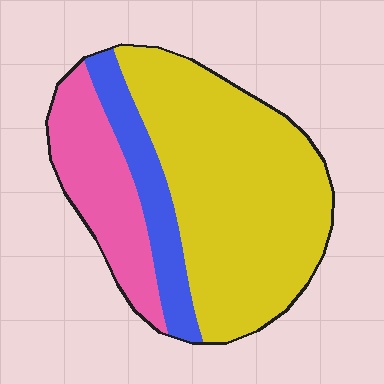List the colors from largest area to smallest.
From largest to smallest: yellow, pink, blue.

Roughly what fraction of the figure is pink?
Pink takes up less than a quarter of the figure.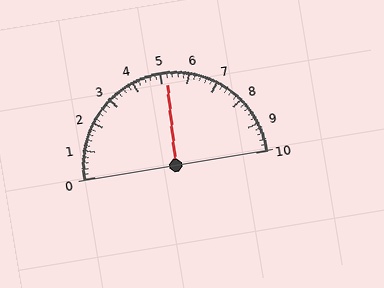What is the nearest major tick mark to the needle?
The nearest major tick mark is 5.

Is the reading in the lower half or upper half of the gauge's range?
The reading is in the upper half of the range (0 to 10).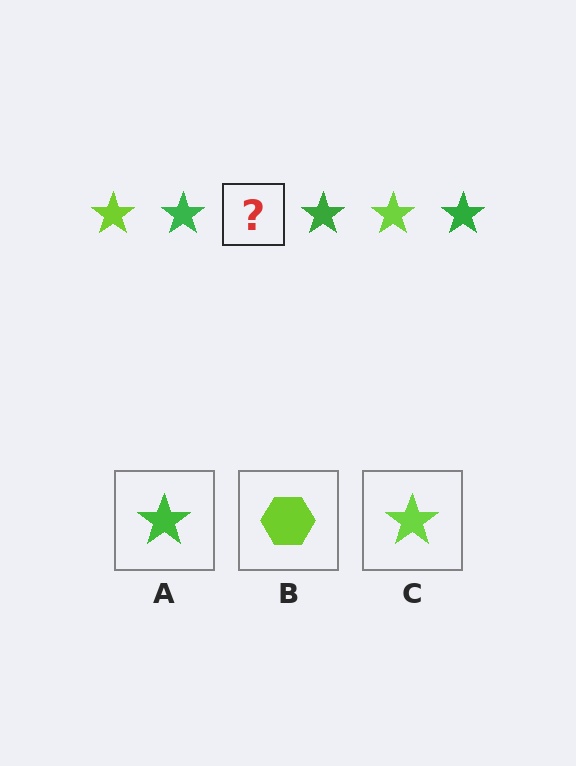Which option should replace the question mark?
Option C.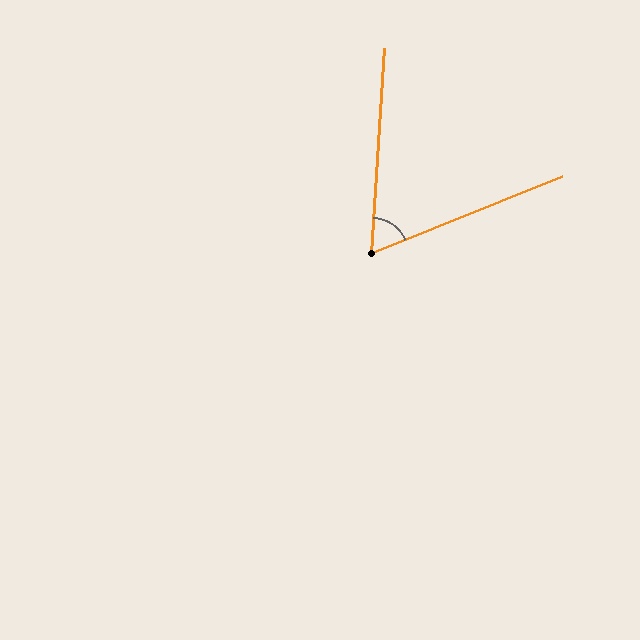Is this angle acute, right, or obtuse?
It is acute.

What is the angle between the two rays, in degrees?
Approximately 65 degrees.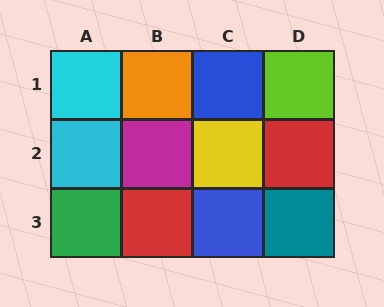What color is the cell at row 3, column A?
Green.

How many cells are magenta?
1 cell is magenta.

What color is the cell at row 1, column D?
Lime.